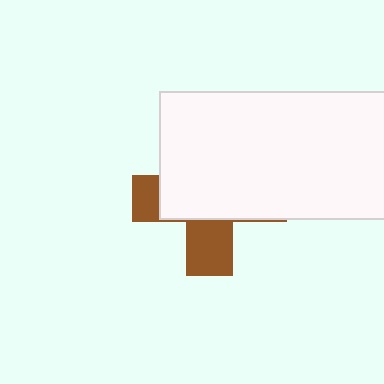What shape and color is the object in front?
The object in front is a white rectangle.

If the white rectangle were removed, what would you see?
You would see the complete brown cross.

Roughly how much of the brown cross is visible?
A small part of it is visible (roughly 33%).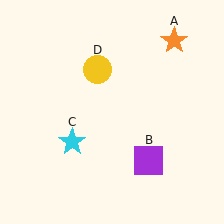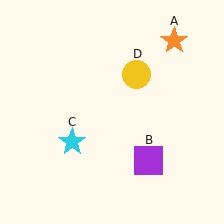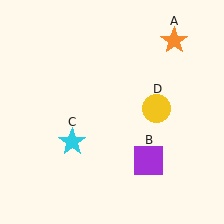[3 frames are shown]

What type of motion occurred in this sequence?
The yellow circle (object D) rotated clockwise around the center of the scene.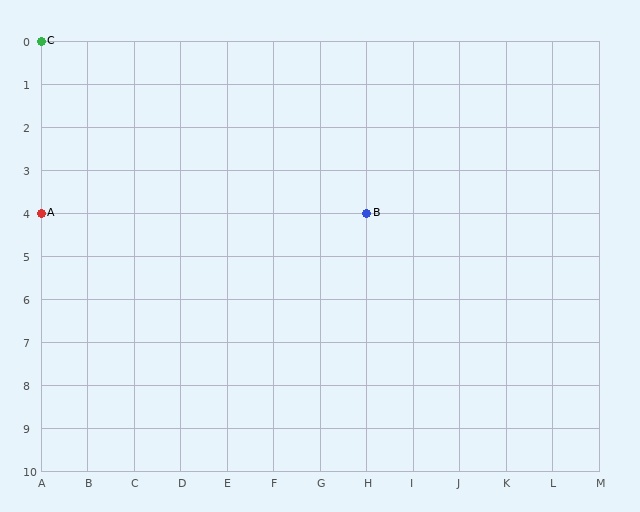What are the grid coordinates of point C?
Point C is at grid coordinates (A, 0).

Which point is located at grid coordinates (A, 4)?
Point A is at (A, 4).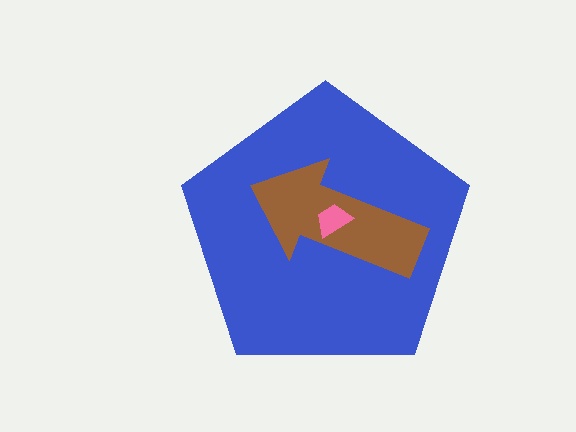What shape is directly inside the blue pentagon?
The brown arrow.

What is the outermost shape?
The blue pentagon.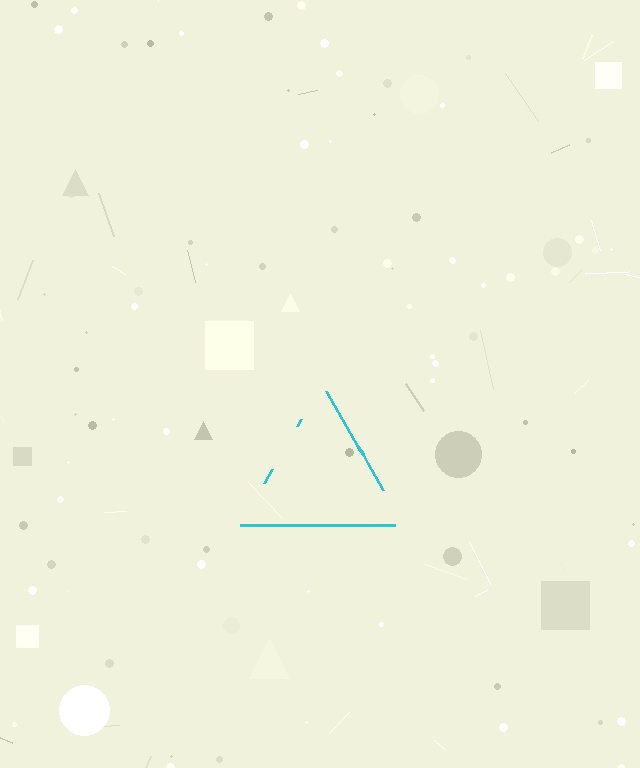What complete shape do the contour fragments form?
The contour fragments form a triangle.